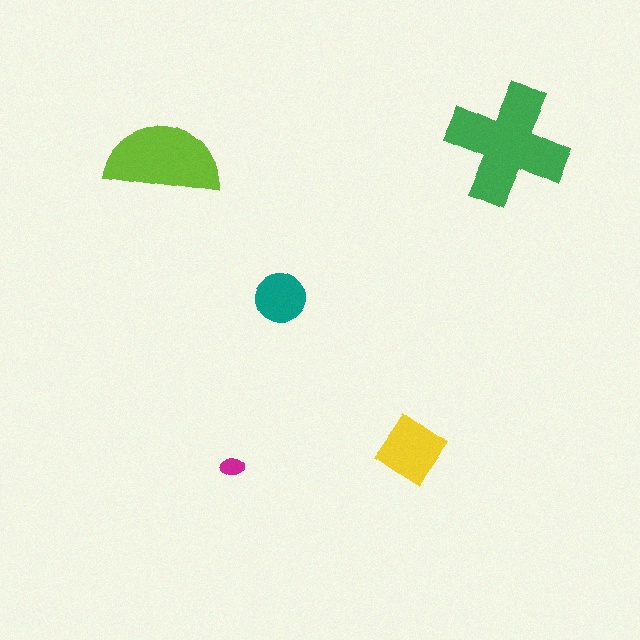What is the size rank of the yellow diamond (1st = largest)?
3rd.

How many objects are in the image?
There are 5 objects in the image.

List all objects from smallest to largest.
The magenta ellipse, the teal circle, the yellow diamond, the lime semicircle, the green cross.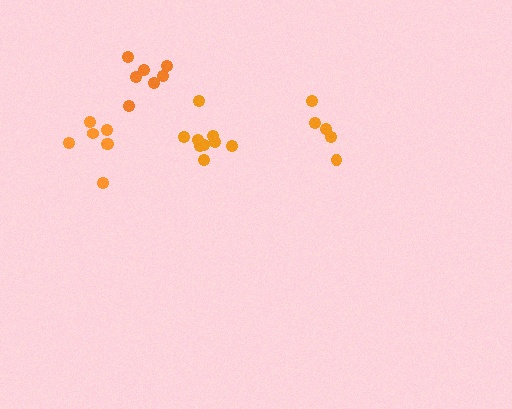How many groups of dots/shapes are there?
There are 4 groups.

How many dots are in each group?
Group 1: 9 dots, Group 2: 5 dots, Group 3: 7 dots, Group 4: 7 dots (28 total).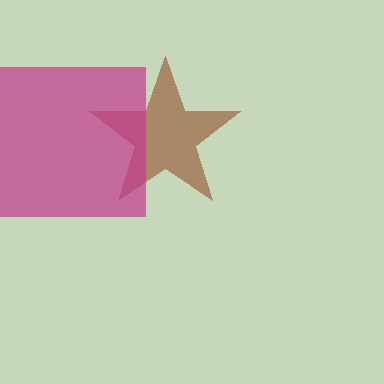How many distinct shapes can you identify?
There are 2 distinct shapes: a brown star, a magenta square.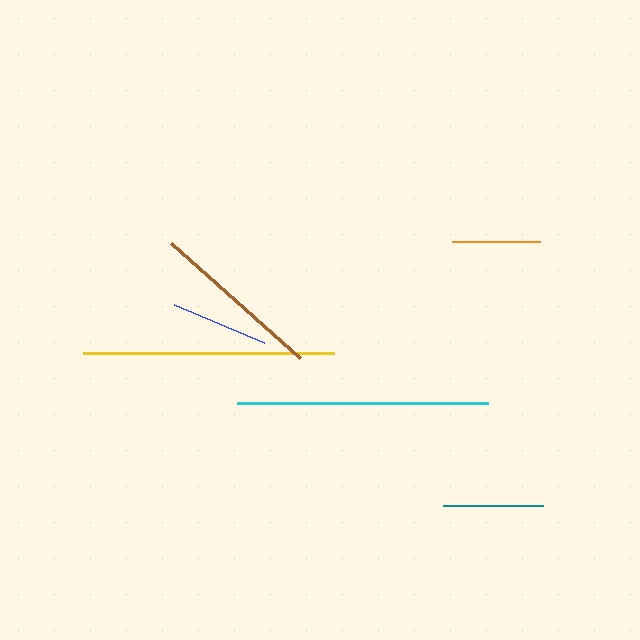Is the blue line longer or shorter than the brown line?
The brown line is longer than the blue line.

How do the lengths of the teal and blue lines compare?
The teal and blue lines are approximately the same length.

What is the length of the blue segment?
The blue segment is approximately 97 pixels long.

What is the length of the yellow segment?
The yellow segment is approximately 251 pixels long.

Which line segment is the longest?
The yellow line is the longest at approximately 251 pixels.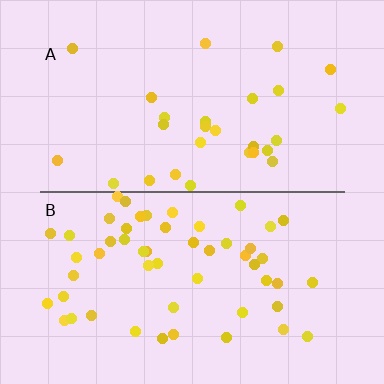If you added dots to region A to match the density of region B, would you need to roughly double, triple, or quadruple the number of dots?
Approximately double.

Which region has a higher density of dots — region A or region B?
B (the bottom).